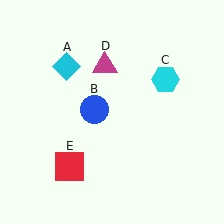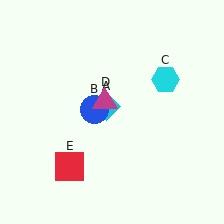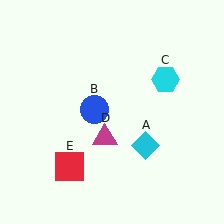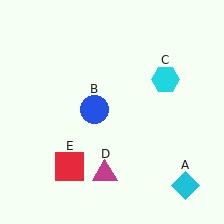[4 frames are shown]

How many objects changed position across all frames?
2 objects changed position: cyan diamond (object A), magenta triangle (object D).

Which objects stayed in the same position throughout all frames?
Blue circle (object B) and cyan hexagon (object C) and red square (object E) remained stationary.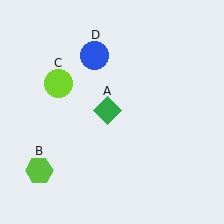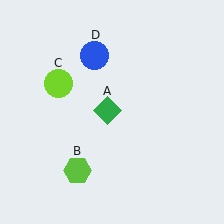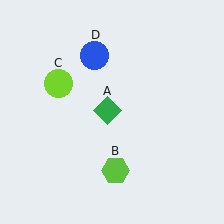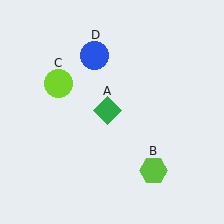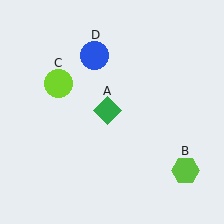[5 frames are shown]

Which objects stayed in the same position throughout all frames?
Green diamond (object A) and lime circle (object C) and blue circle (object D) remained stationary.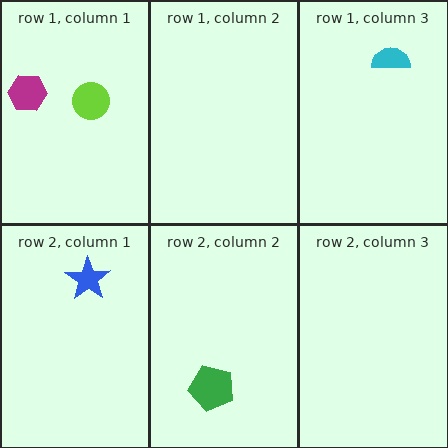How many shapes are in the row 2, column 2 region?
1.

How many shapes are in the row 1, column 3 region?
1.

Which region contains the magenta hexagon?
The row 1, column 1 region.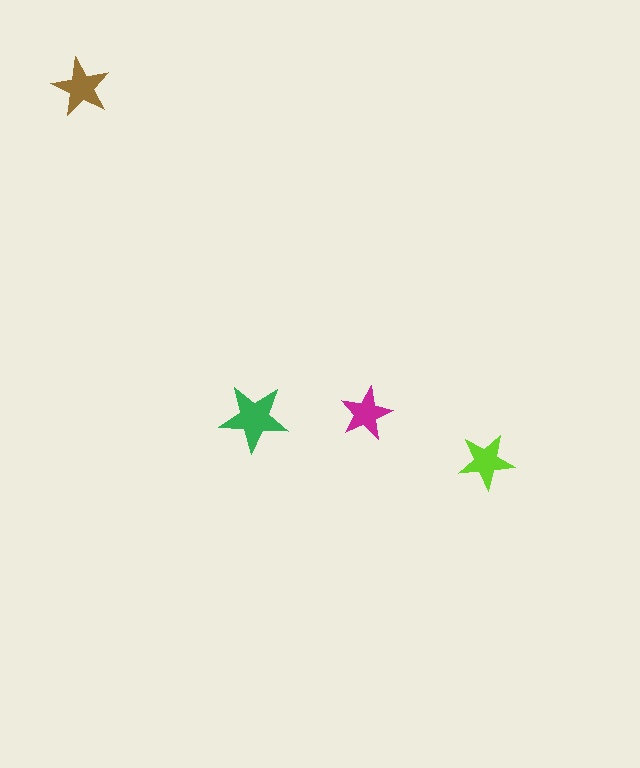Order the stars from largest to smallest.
the green one, the brown one, the lime one, the magenta one.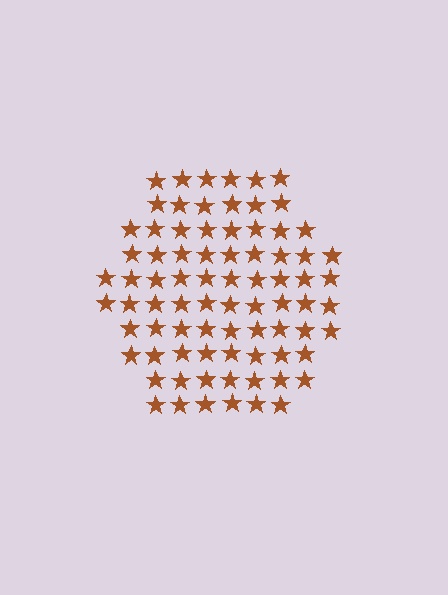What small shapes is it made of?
It is made of small stars.